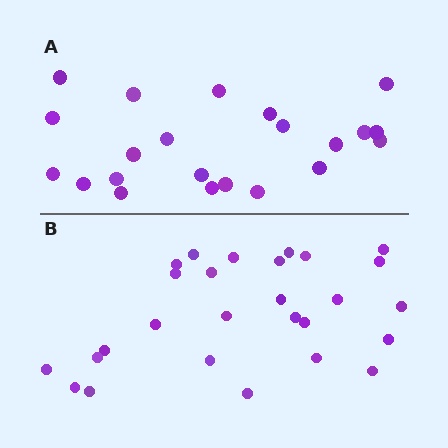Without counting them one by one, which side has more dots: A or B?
Region B (the bottom region) has more dots.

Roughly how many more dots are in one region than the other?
Region B has about 5 more dots than region A.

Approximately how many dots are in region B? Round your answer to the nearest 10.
About 30 dots. (The exact count is 27, which rounds to 30.)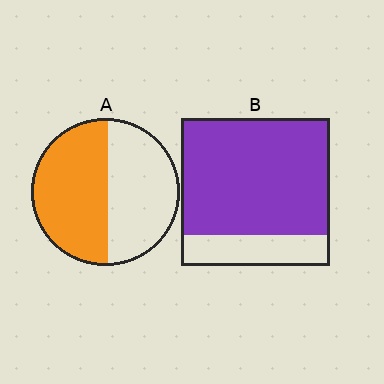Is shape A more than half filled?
Roughly half.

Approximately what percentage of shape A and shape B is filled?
A is approximately 50% and B is approximately 80%.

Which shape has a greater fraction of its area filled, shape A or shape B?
Shape B.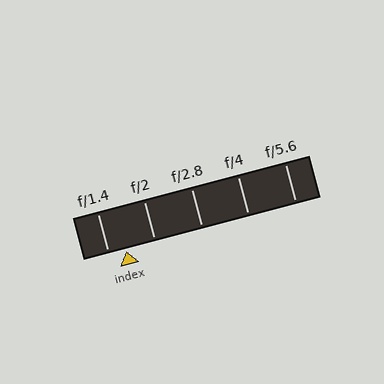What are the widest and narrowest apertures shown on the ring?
The widest aperture shown is f/1.4 and the narrowest is f/5.6.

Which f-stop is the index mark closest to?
The index mark is closest to f/1.4.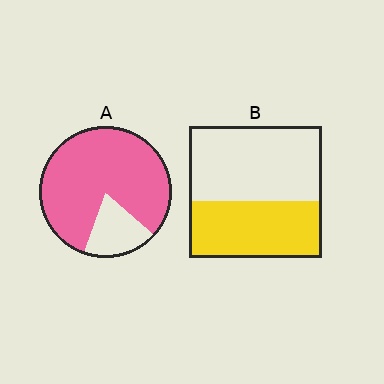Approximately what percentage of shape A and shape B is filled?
A is approximately 80% and B is approximately 45%.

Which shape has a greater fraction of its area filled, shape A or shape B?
Shape A.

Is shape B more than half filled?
No.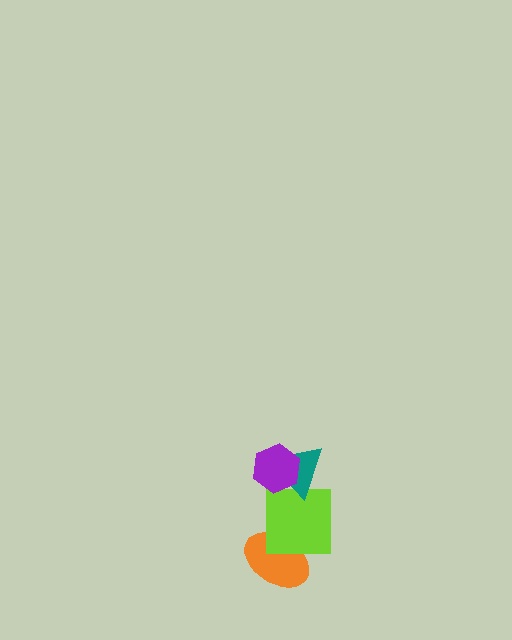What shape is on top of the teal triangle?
The purple hexagon is on top of the teal triangle.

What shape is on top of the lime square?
The teal triangle is on top of the lime square.